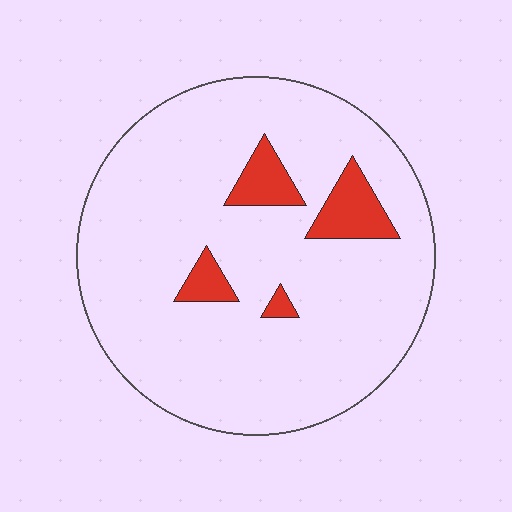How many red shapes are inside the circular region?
4.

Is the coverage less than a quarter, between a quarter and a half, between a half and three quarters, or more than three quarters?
Less than a quarter.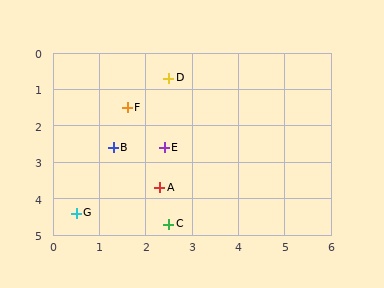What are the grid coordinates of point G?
Point G is at approximately (0.5, 4.4).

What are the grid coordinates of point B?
Point B is at approximately (1.3, 2.6).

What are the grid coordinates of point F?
Point F is at approximately (1.6, 1.5).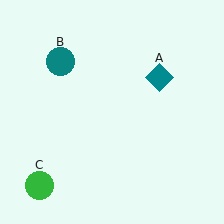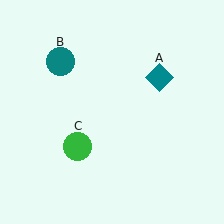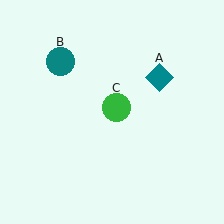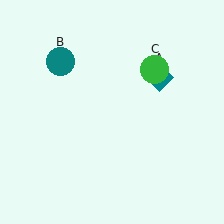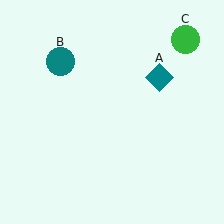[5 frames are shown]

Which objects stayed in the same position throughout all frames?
Teal diamond (object A) and teal circle (object B) remained stationary.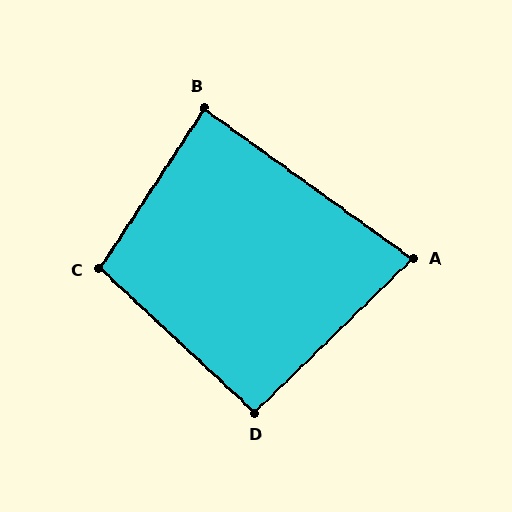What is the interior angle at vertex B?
Approximately 87 degrees (approximately right).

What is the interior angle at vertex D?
Approximately 93 degrees (approximately right).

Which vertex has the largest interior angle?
C, at approximately 100 degrees.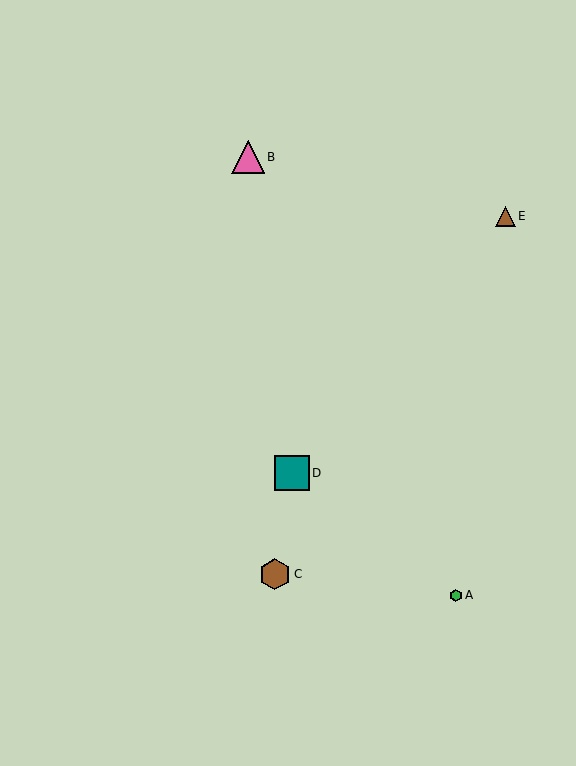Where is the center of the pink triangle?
The center of the pink triangle is at (248, 157).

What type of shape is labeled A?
Shape A is a green hexagon.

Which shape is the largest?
The teal square (labeled D) is the largest.